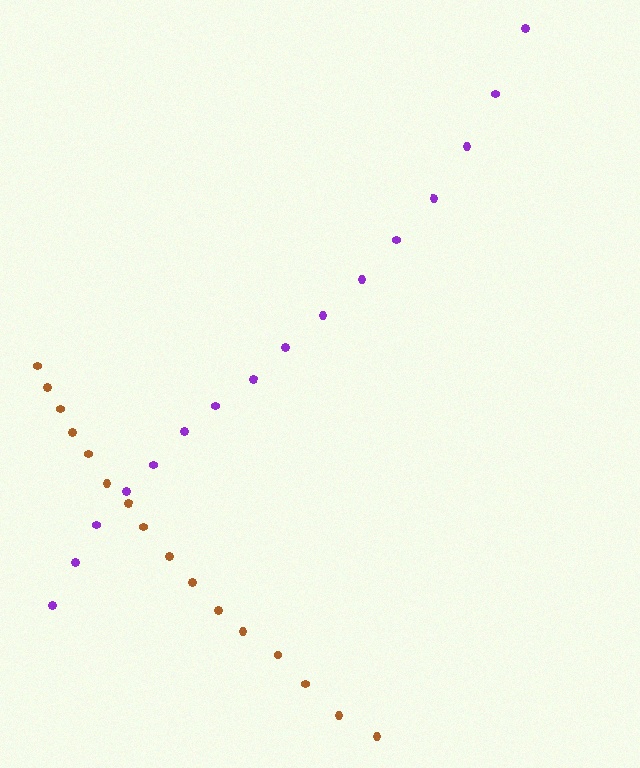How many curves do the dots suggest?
There are 2 distinct paths.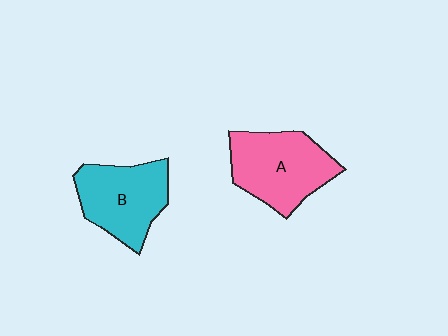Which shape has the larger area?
Shape A (pink).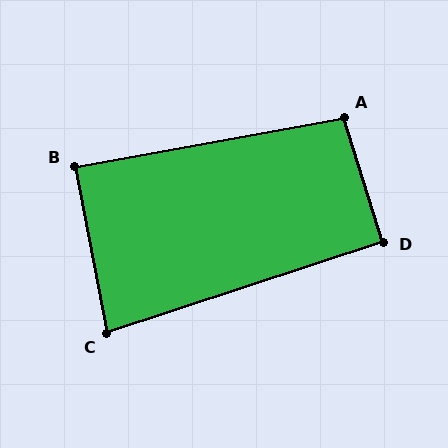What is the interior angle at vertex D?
Approximately 91 degrees (approximately right).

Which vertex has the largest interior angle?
A, at approximately 97 degrees.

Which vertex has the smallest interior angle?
C, at approximately 83 degrees.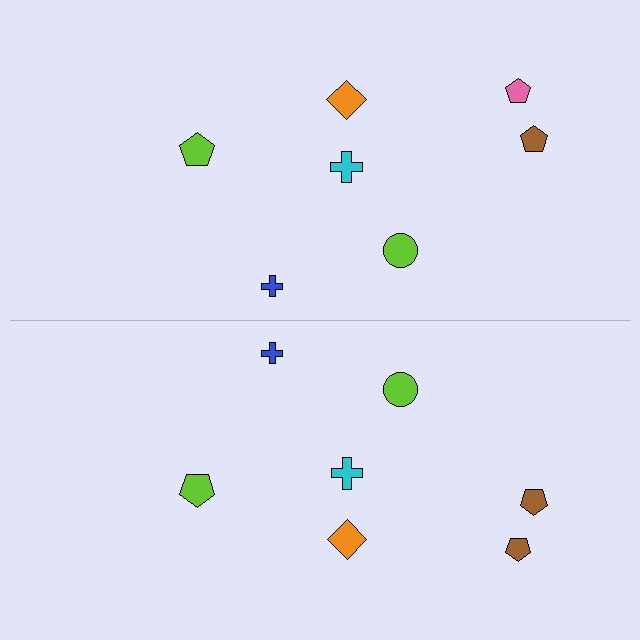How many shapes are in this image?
There are 14 shapes in this image.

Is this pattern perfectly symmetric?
No, the pattern is not perfectly symmetric. The brown pentagon on the bottom side breaks the symmetry — its mirror counterpart is pink.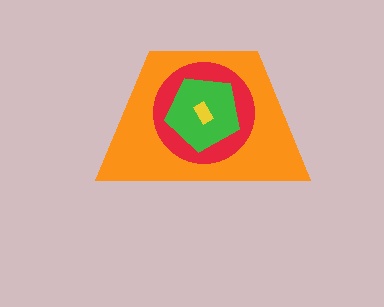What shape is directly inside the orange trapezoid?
The red circle.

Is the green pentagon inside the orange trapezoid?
Yes.